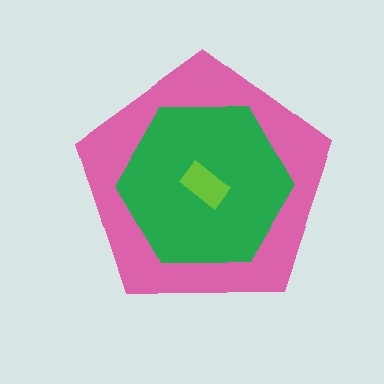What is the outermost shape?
The pink pentagon.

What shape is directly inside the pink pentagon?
The green hexagon.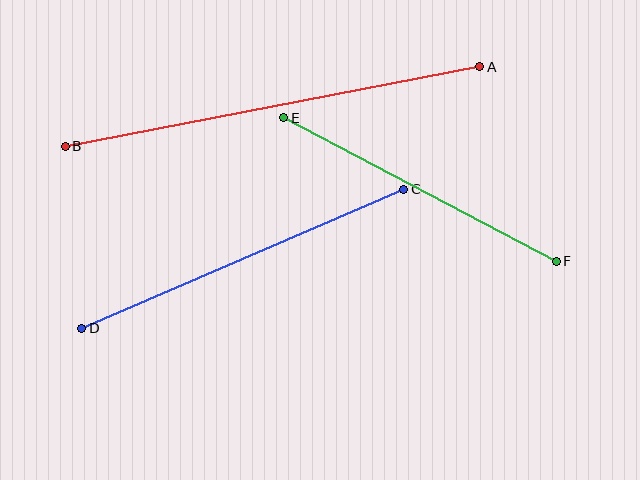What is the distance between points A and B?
The distance is approximately 422 pixels.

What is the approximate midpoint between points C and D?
The midpoint is at approximately (243, 259) pixels.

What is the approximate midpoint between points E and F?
The midpoint is at approximately (420, 190) pixels.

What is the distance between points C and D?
The distance is approximately 350 pixels.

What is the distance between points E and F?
The distance is approximately 308 pixels.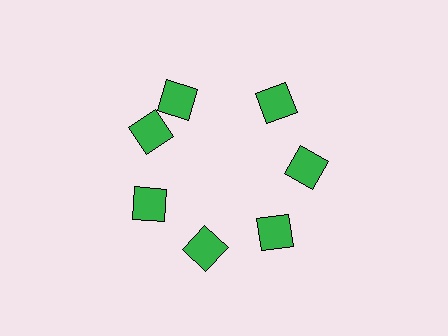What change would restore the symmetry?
The symmetry would be restored by rotating it back into even spacing with its neighbors so that all 7 diamonds sit at equal angles and equal distance from the center.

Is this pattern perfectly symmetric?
No. The 7 green diamonds are arranged in a ring, but one element near the 12 o'clock position is rotated out of alignment along the ring, breaking the 7-fold rotational symmetry.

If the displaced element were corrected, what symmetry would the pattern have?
It would have 7-fold rotational symmetry — the pattern would map onto itself every 51 degrees.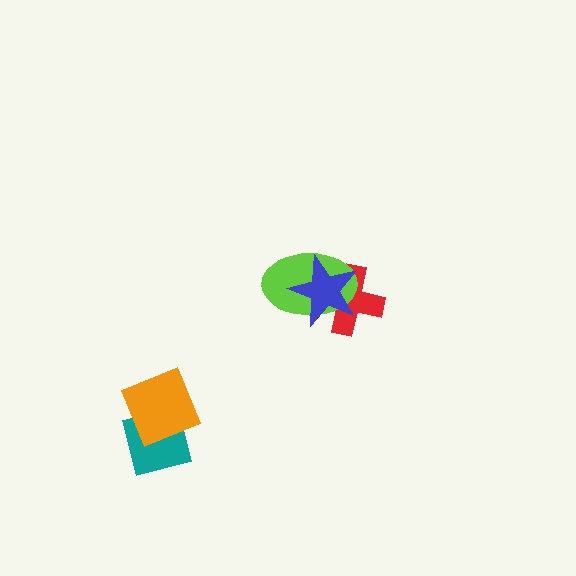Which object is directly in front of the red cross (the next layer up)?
The lime ellipse is directly in front of the red cross.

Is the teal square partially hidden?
Yes, it is partially covered by another shape.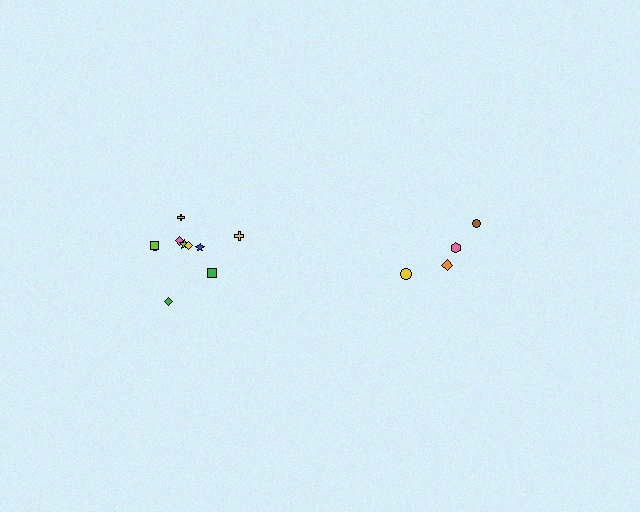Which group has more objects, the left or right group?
The left group.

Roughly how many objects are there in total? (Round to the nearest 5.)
Roughly 15 objects in total.